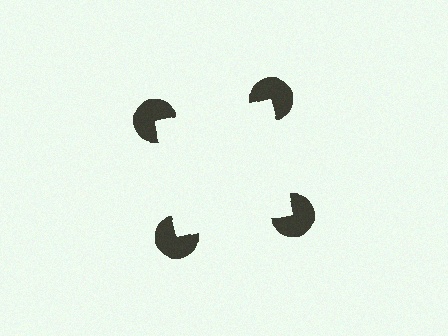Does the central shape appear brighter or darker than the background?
It typically appears slightly brighter than the background, even though no actual brightness change is drawn.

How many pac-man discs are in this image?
There are 4 — one at each vertex of the illusory square.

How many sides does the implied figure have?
4 sides.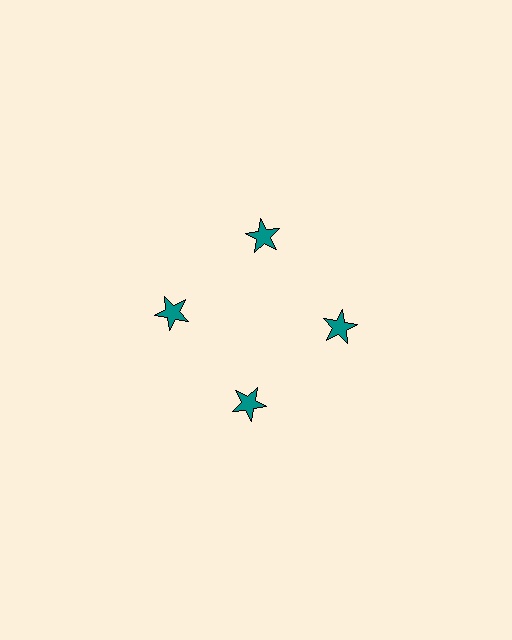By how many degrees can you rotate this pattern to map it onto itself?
The pattern maps onto itself every 90 degrees of rotation.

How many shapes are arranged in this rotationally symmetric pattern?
There are 4 shapes, arranged in 4 groups of 1.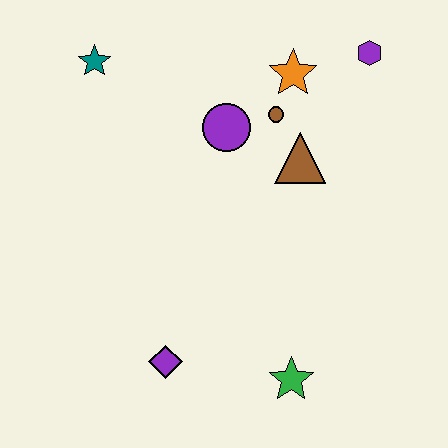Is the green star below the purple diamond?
Yes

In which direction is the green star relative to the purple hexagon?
The green star is below the purple hexagon.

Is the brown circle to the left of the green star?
Yes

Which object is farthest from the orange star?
The purple diamond is farthest from the orange star.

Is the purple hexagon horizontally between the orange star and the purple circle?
No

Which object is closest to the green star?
The purple diamond is closest to the green star.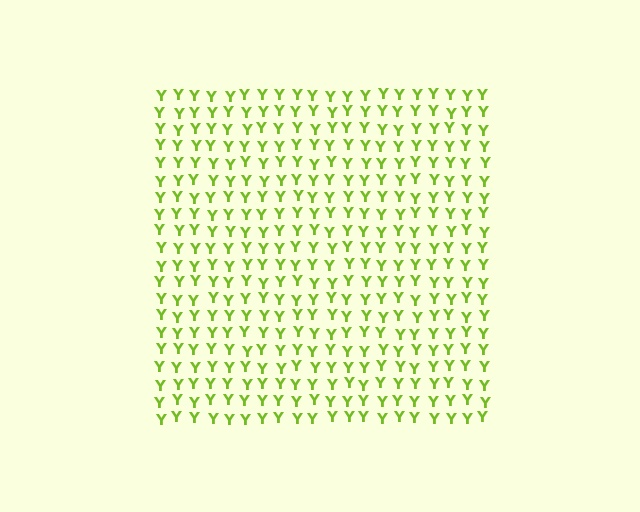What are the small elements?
The small elements are letter Y's.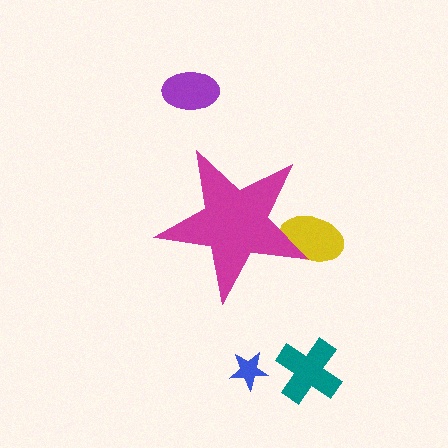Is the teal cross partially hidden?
No, the teal cross is fully visible.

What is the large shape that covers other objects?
A magenta star.